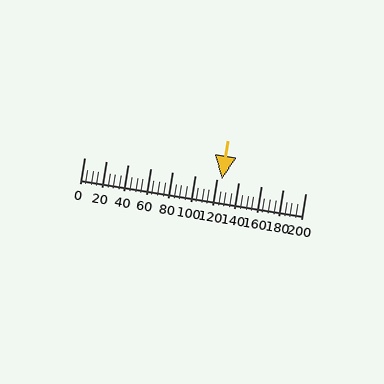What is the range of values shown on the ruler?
The ruler shows values from 0 to 200.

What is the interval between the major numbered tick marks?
The major tick marks are spaced 20 units apart.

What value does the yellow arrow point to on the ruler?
The yellow arrow points to approximately 124.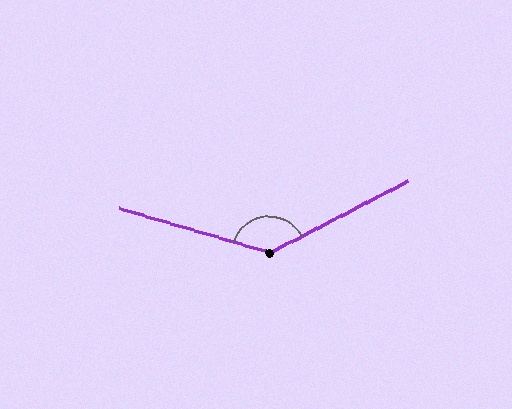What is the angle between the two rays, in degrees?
Approximately 136 degrees.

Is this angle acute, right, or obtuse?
It is obtuse.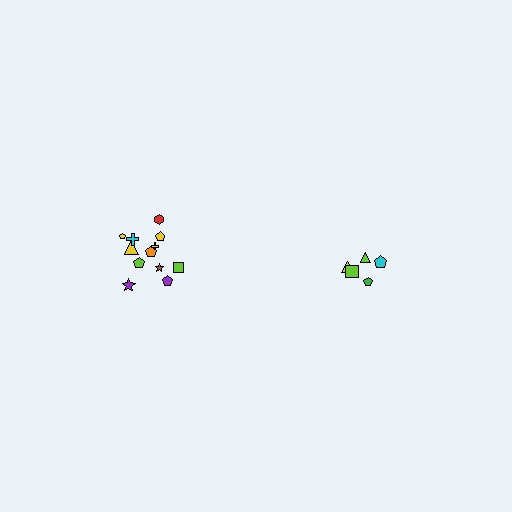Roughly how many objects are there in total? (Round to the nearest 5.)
Roughly 15 objects in total.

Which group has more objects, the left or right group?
The left group.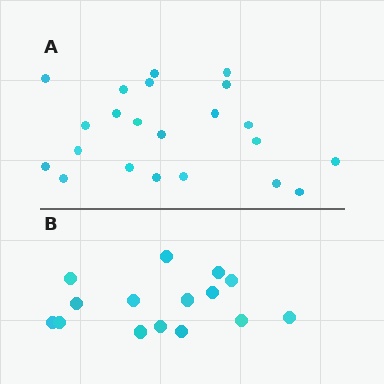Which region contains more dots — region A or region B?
Region A (the top region) has more dots.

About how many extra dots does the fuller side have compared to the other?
Region A has roughly 8 or so more dots than region B.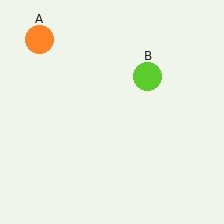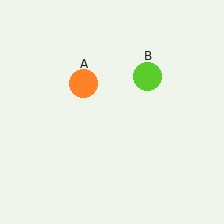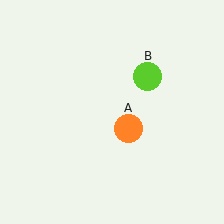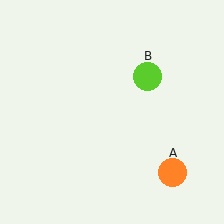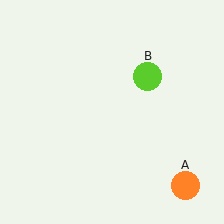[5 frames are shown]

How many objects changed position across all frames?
1 object changed position: orange circle (object A).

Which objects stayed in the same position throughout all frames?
Lime circle (object B) remained stationary.